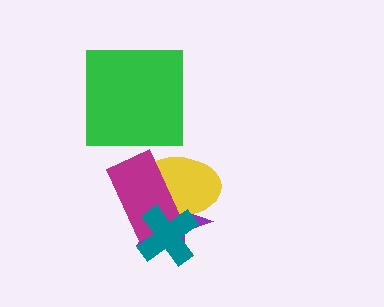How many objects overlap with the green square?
0 objects overlap with the green square.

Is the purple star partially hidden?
Yes, it is partially covered by another shape.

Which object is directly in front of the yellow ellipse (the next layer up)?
The magenta rectangle is directly in front of the yellow ellipse.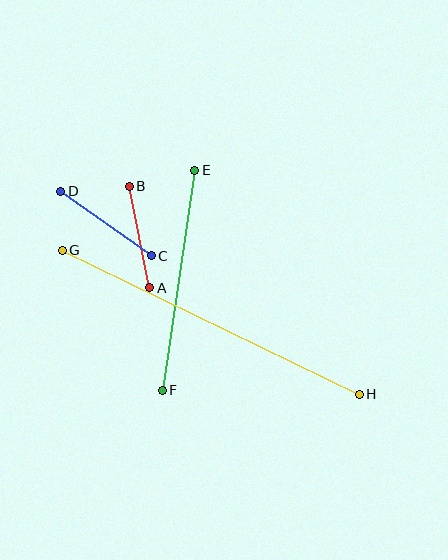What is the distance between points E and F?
The distance is approximately 222 pixels.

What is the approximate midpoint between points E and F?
The midpoint is at approximately (179, 280) pixels.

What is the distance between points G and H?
The distance is approximately 330 pixels.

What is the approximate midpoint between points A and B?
The midpoint is at approximately (139, 237) pixels.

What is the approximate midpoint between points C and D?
The midpoint is at approximately (106, 224) pixels.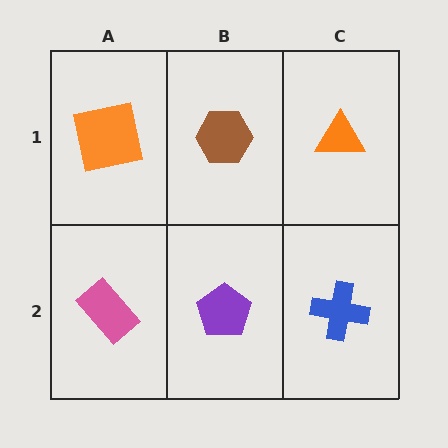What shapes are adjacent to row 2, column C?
An orange triangle (row 1, column C), a purple pentagon (row 2, column B).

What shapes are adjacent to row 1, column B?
A purple pentagon (row 2, column B), an orange square (row 1, column A), an orange triangle (row 1, column C).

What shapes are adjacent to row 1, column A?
A pink rectangle (row 2, column A), a brown hexagon (row 1, column B).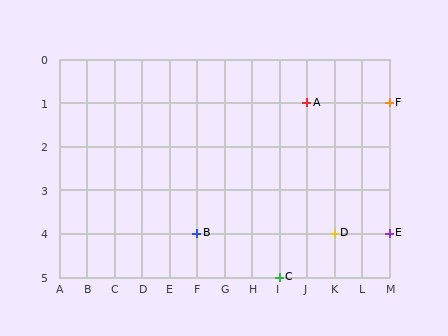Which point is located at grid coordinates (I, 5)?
Point C is at (I, 5).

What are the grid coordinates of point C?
Point C is at grid coordinates (I, 5).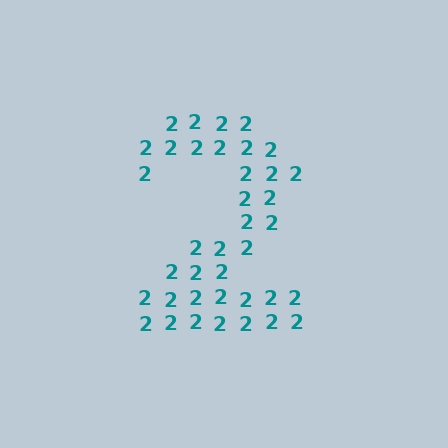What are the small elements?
The small elements are digit 2's.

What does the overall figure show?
The overall figure shows the digit 2.